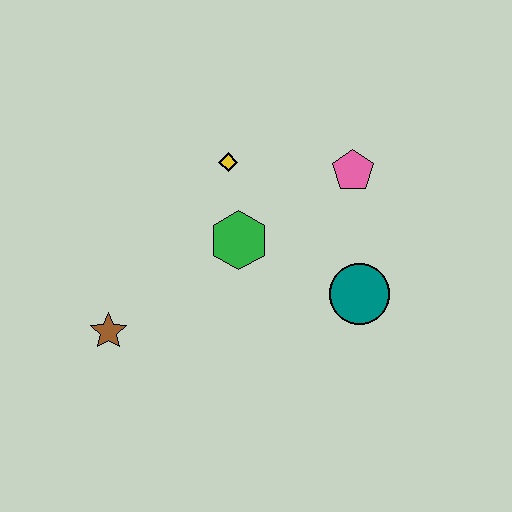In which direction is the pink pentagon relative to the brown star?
The pink pentagon is to the right of the brown star.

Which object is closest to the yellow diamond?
The green hexagon is closest to the yellow diamond.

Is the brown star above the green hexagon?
No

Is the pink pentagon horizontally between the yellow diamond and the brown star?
No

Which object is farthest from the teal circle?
The brown star is farthest from the teal circle.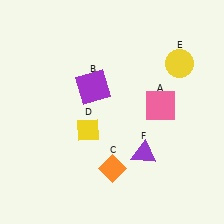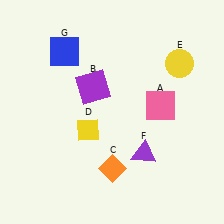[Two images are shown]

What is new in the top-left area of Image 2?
A blue square (G) was added in the top-left area of Image 2.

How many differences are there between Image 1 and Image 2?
There is 1 difference between the two images.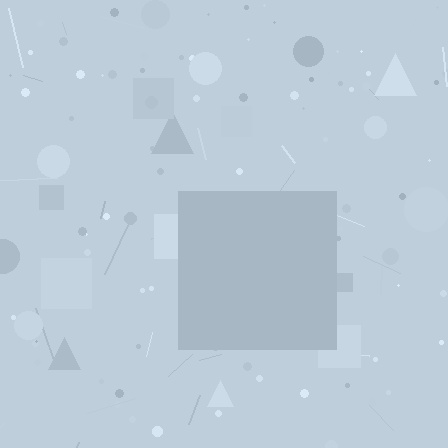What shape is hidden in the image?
A square is hidden in the image.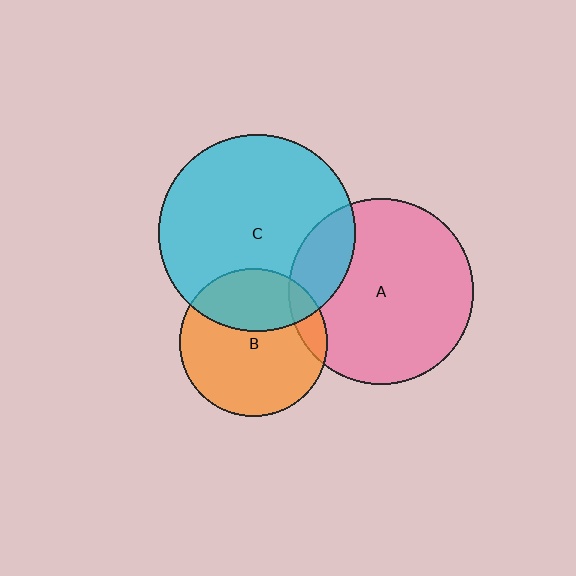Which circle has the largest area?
Circle C (cyan).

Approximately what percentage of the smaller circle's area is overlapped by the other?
Approximately 20%.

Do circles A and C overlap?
Yes.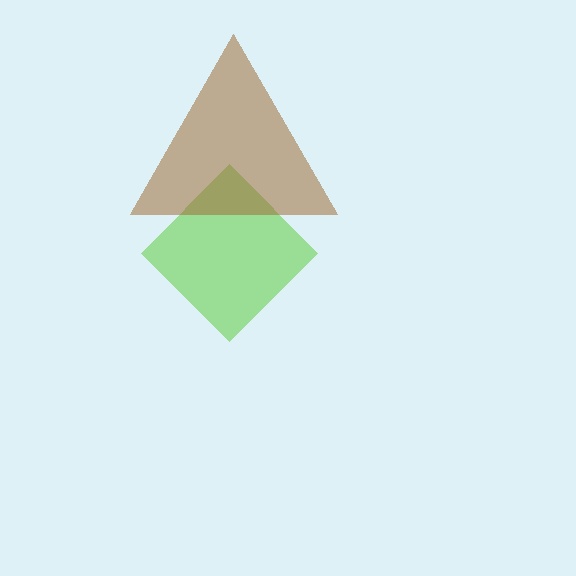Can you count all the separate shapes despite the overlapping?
Yes, there are 2 separate shapes.